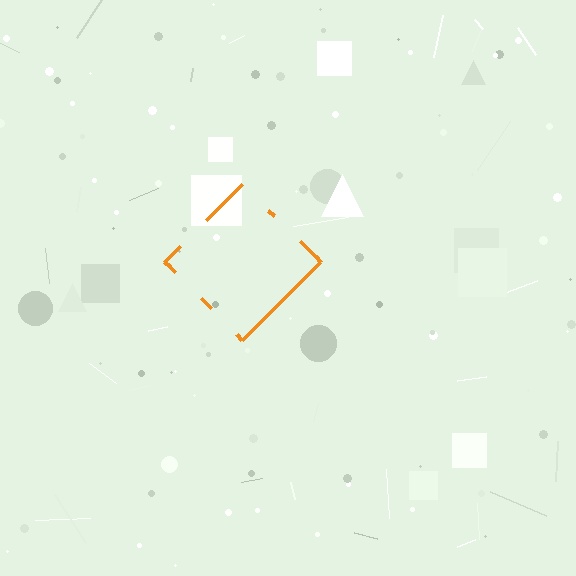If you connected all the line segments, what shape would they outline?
They would outline a diamond.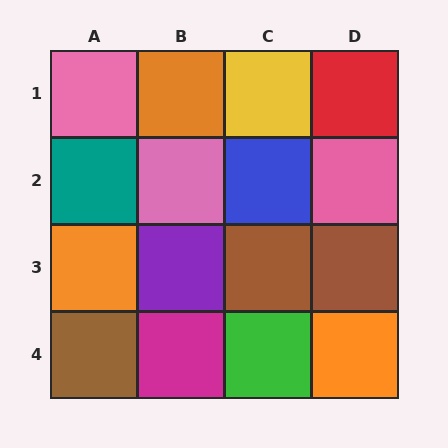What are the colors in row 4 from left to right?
Brown, magenta, green, orange.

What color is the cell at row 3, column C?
Brown.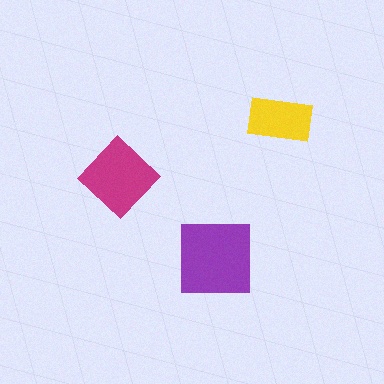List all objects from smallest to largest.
The yellow rectangle, the magenta diamond, the purple square.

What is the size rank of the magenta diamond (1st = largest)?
2nd.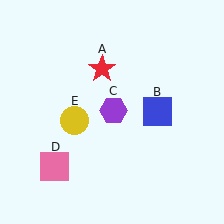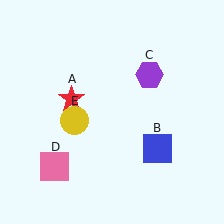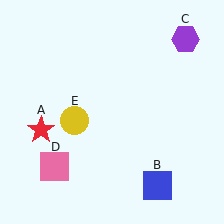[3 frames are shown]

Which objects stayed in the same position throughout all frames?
Pink square (object D) and yellow circle (object E) remained stationary.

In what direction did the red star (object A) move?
The red star (object A) moved down and to the left.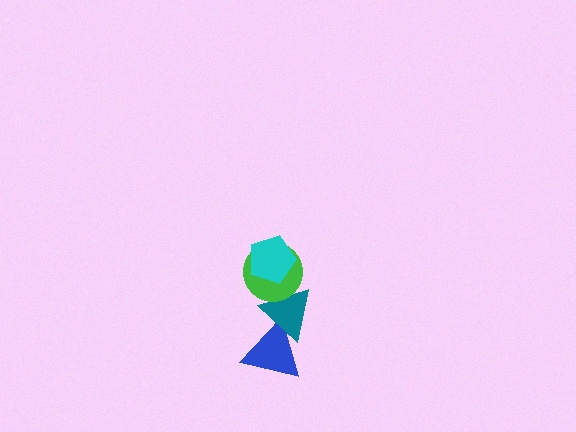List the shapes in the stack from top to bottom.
From top to bottom: the cyan pentagon, the green circle, the teal triangle, the blue triangle.